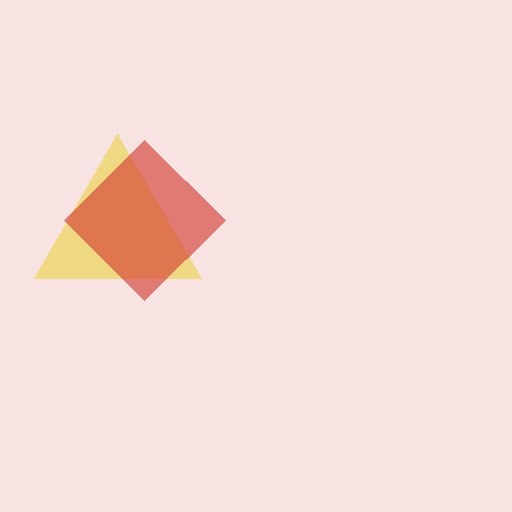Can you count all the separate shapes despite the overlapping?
Yes, there are 2 separate shapes.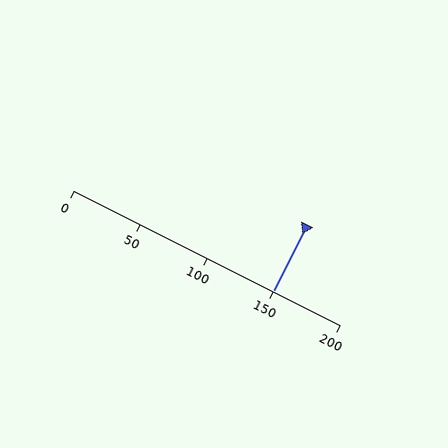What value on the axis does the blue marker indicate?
The marker indicates approximately 150.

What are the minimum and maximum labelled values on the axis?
The axis runs from 0 to 200.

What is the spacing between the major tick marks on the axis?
The major ticks are spaced 50 apart.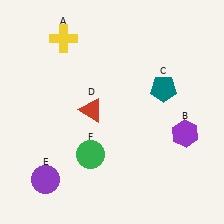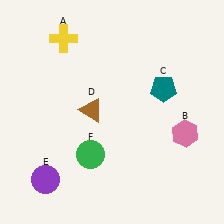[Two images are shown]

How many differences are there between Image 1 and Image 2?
There are 2 differences between the two images.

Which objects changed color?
B changed from purple to pink. D changed from red to brown.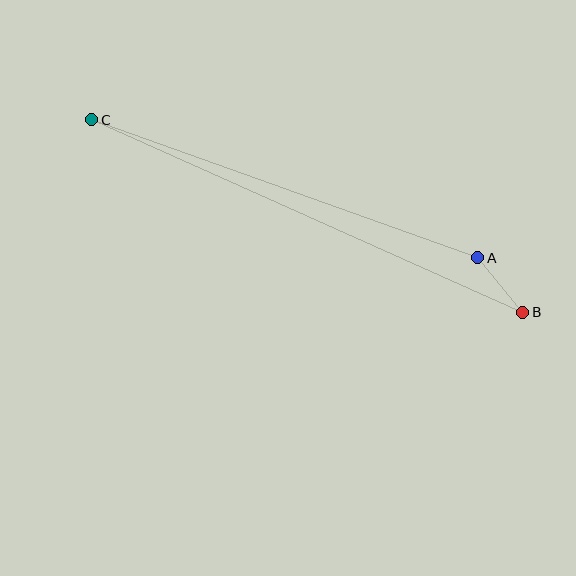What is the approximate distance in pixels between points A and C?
The distance between A and C is approximately 410 pixels.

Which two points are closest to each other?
Points A and B are closest to each other.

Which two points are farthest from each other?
Points B and C are farthest from each other.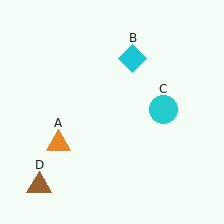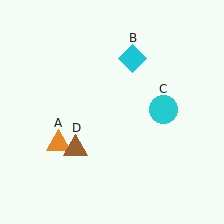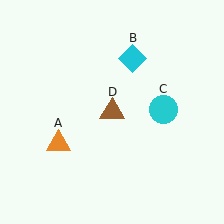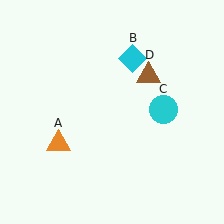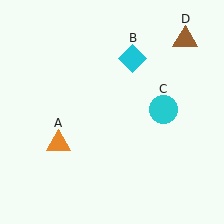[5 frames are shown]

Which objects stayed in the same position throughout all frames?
Orange triangle (object A) and cyan diamond (object B) and cyan circle (object C) remained stationary.